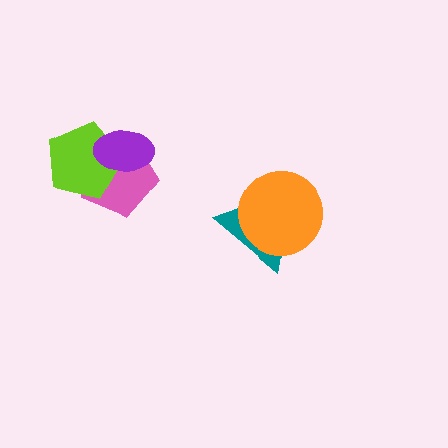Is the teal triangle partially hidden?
Yes, it is partially covered by another shape.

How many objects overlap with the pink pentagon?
2 objects overlap with the pink pentagon.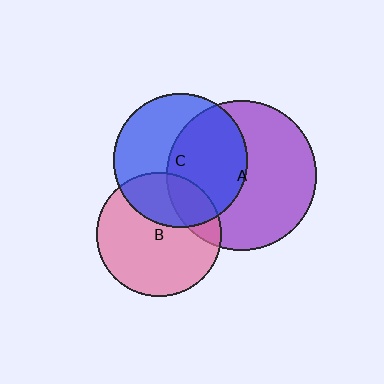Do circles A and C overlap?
Yes.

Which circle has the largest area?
Circle A (purple).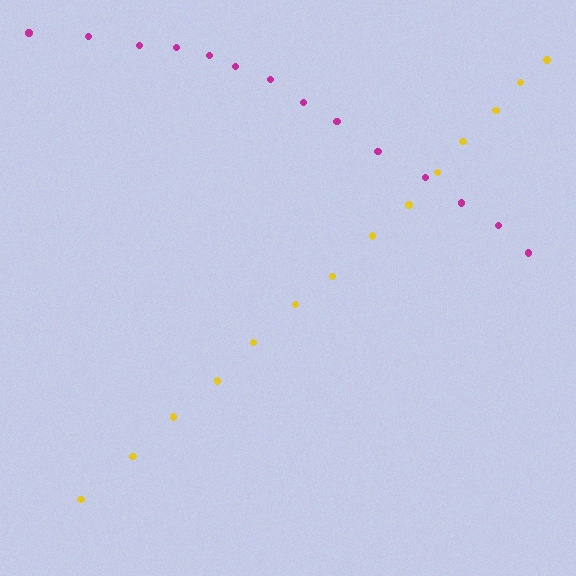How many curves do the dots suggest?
There are 2 distinct paths.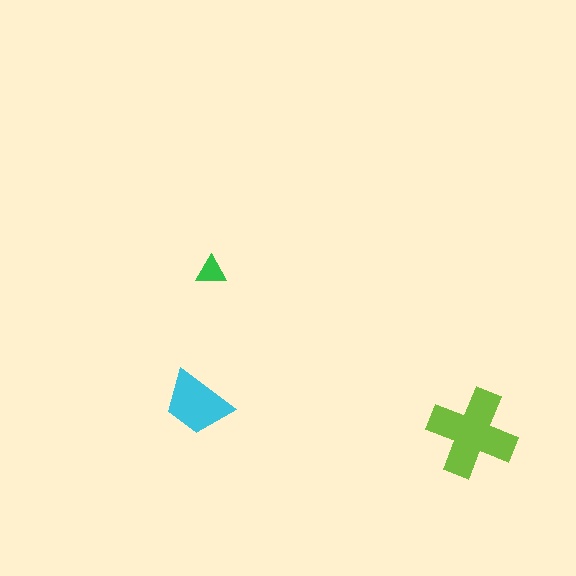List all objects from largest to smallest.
The lime cross, the cyan trapezoid, the green triangle.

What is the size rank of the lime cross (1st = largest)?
1st.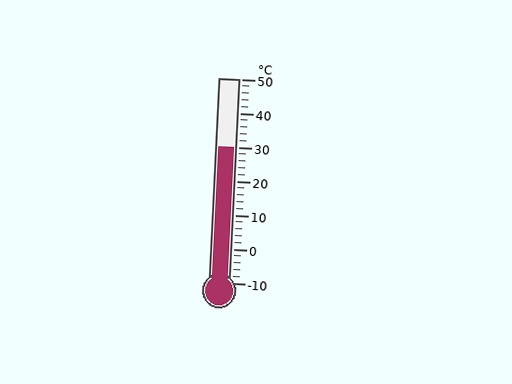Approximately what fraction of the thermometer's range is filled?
The thermometer is filled to approximately 65% of its range.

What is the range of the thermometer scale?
The thermometer scale ranges from -10°C to 50°C.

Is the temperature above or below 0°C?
The temperature is above 0°C.